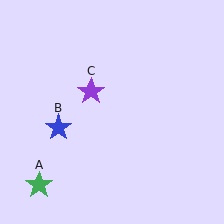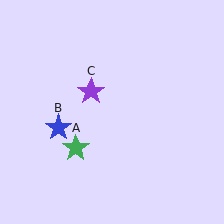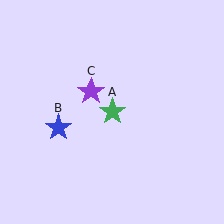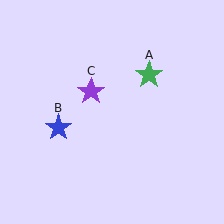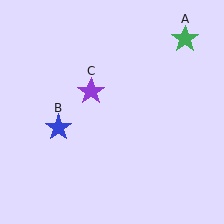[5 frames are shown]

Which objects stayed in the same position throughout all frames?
Blue star (object B) and purple star (object C) remained stationary.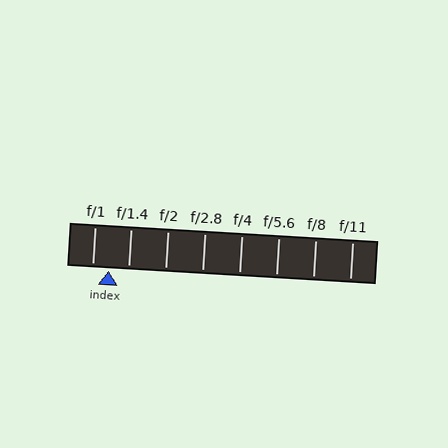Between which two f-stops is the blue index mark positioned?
The index mark is between f/1 and f/1.4.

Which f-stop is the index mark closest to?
The index mark is closest to f/1.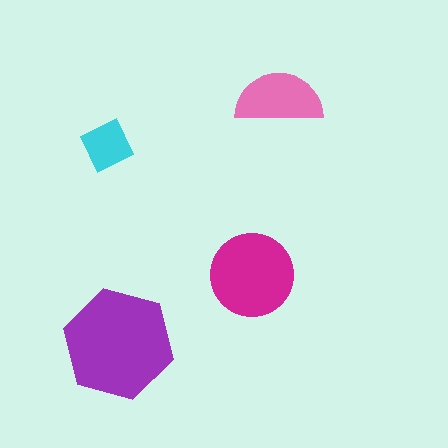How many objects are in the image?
There are 4 objects in the image.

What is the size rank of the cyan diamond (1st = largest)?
4th.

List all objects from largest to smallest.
The purple hexagon, the magenta circle, the pink semicircle, the cyan diamond.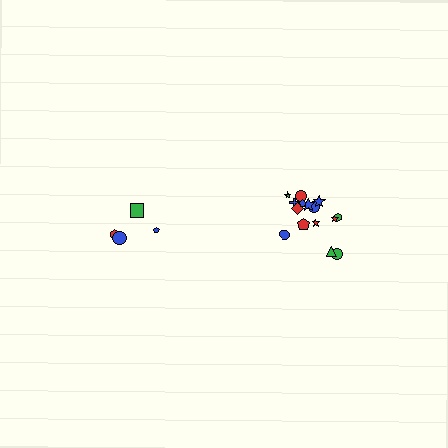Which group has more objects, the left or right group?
The right group.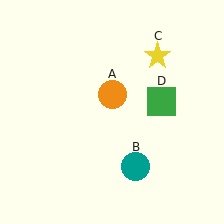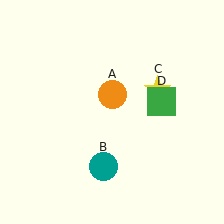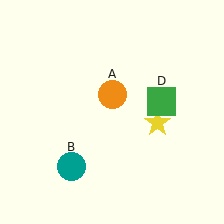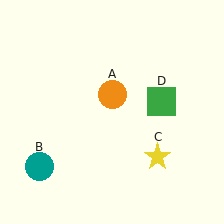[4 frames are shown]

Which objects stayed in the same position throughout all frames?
Orange circle (object A) and green square (object D) remained stationary.